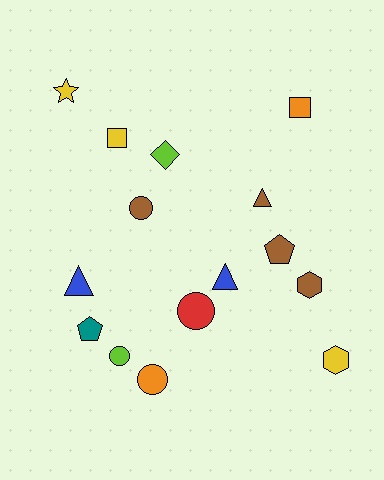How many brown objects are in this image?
There are 4 brown objects.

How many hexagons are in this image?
There are 2 hexagons.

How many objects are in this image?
There are 15 objects.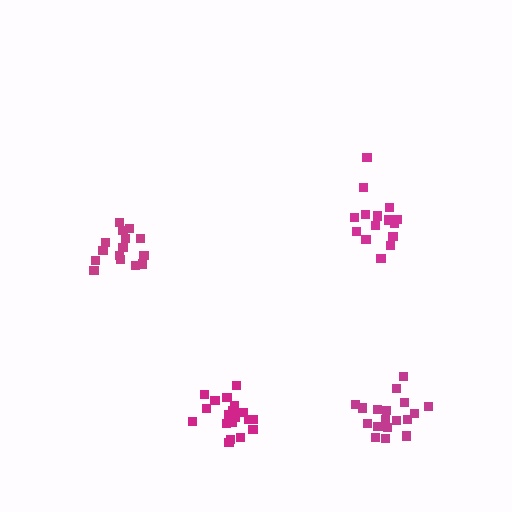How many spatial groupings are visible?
There are 4 spatial groupings.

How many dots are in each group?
Group 1: 15 dots, Group 2: 15 dots, Group 3: 20 dots, Group 4: 18 dots (68 total).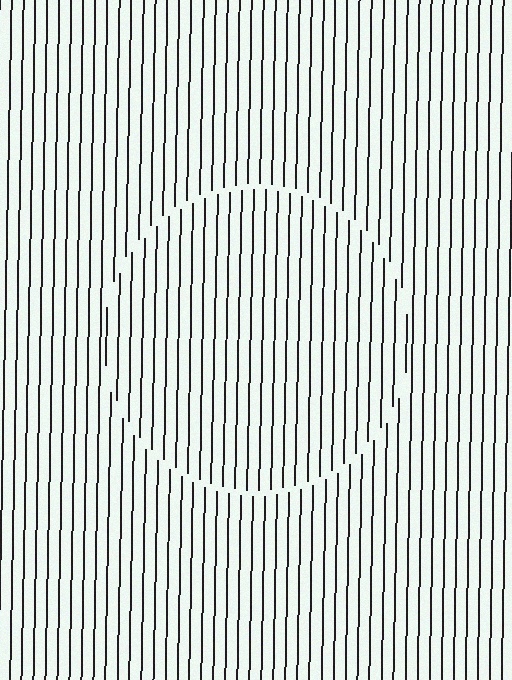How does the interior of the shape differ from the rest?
The interior of the shape contains the same grating, shifted by half a period — the contour is defined by the phase discontinuity where line-ends from the inner and outer gratings abut.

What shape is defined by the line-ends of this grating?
An illusory circle. The interior of the shape contains the same grating, shifted by half a period — the contour is defined by the phase discontinuity where line-ends from the inner and outer gratings abut.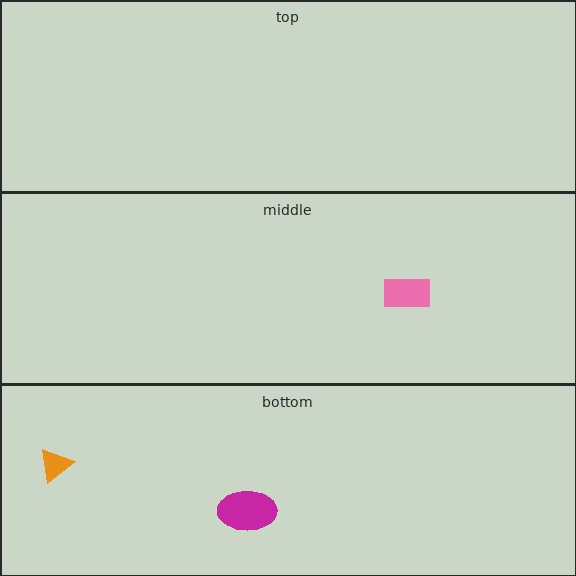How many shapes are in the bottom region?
2.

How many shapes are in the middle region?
1.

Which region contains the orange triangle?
The bottom region.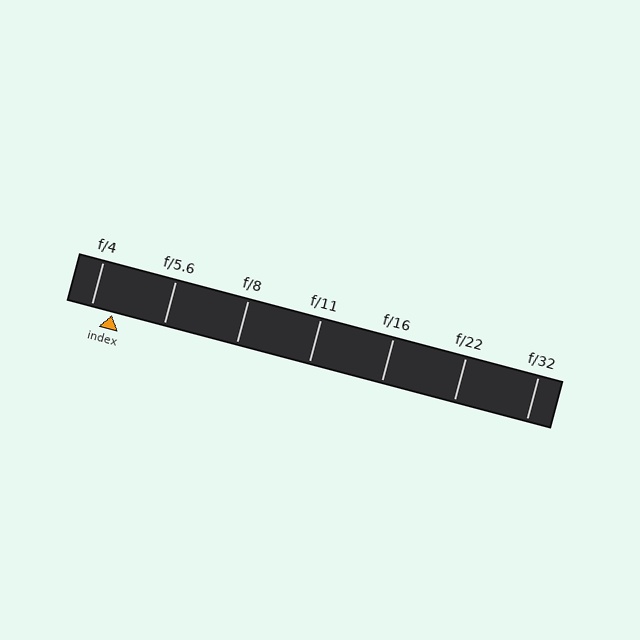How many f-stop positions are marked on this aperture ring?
There are 7 f-stop positions marked.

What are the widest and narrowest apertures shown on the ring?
The widest aperture shown is f/4 and the narrowest is f/32.